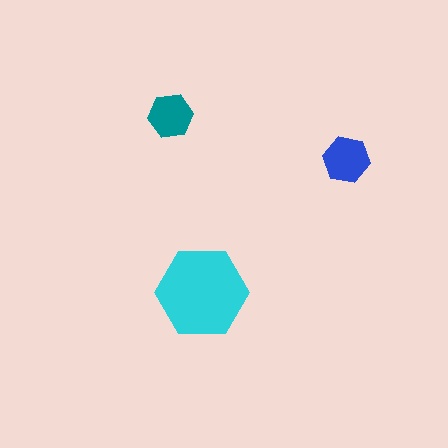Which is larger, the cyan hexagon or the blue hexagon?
The cyan one.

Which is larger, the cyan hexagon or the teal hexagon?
The cyan one.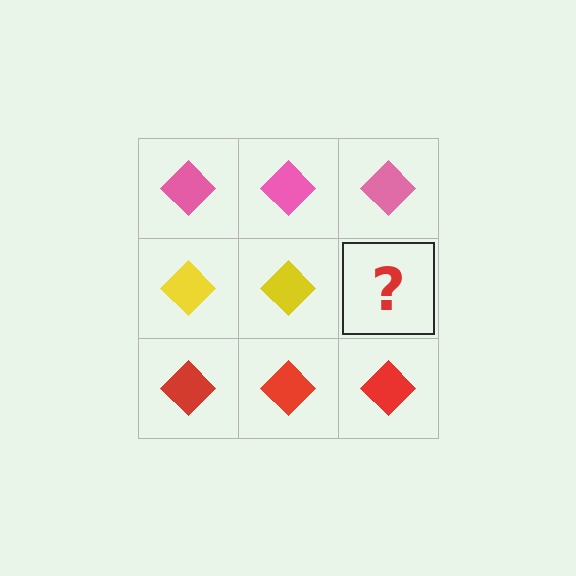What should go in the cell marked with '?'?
The missing cell should contain a yellow diamond.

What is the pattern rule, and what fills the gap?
The rule is that each row has a consistent color. The gap should be filled with a yellow diamond.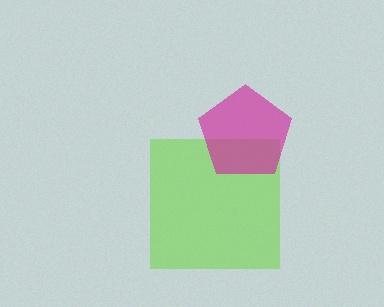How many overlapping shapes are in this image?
There are 2 overlapping shapes in the image.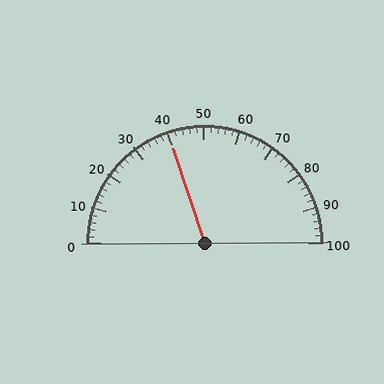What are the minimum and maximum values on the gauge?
The gauge ranges from 0 to 100.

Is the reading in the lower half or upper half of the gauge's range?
The reading is in the lower half of the range (0 to 100).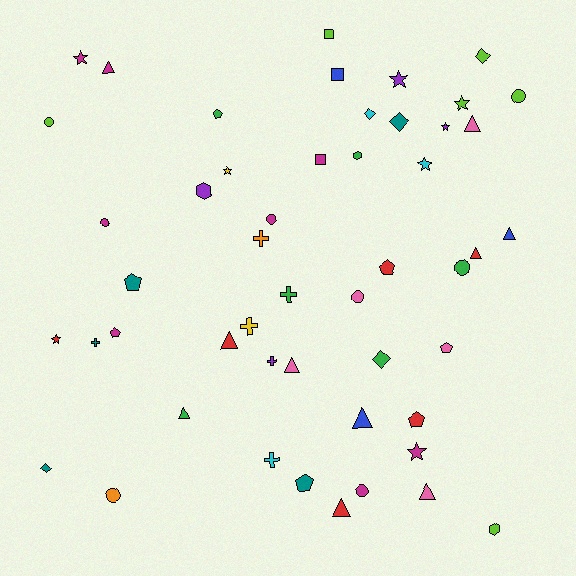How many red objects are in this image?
There are 6 red objects.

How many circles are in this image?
There are 8 circles.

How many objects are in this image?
There are 50 objects.